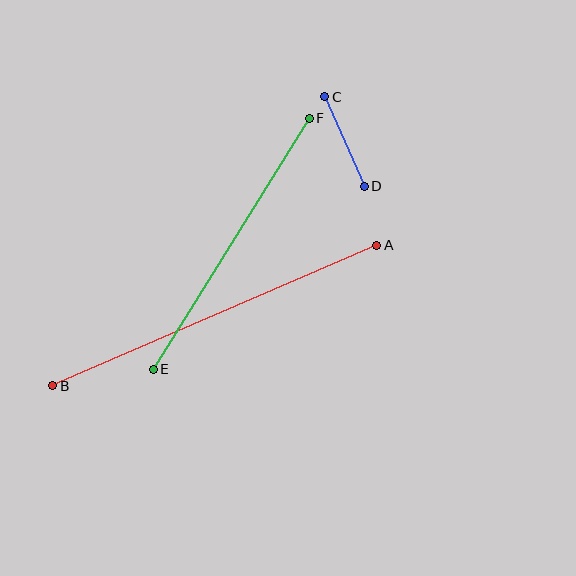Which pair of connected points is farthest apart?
Points A and B are farthest apart.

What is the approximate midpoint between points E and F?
The midpoint is at approximately (231, 244) pixels.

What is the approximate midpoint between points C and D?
The midpoint is at approximately (345, 141) pixels.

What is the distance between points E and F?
The distance is approximately 296 pixels.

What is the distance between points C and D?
The distance is approximately 98 pixels.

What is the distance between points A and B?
The distance is approximately 353 pixels.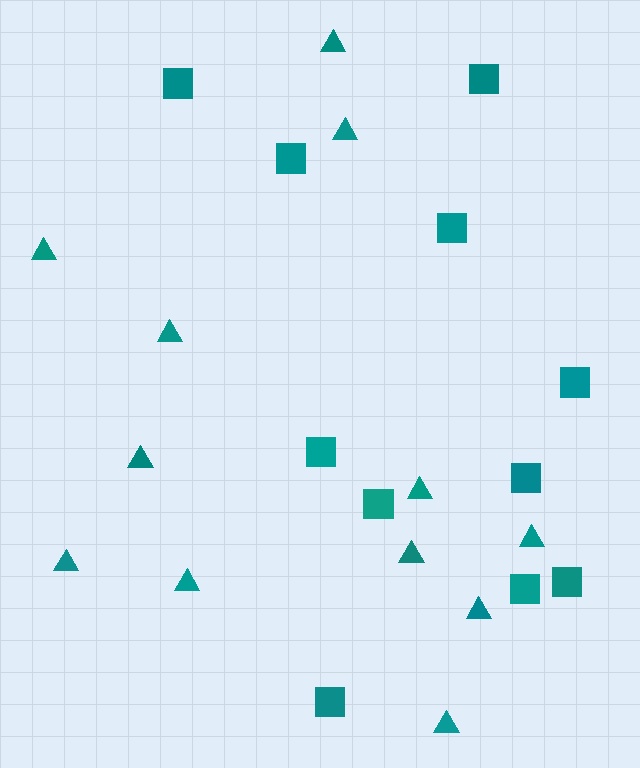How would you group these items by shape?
There are 2 groups: one group of squares (11) and one group of triangles (12).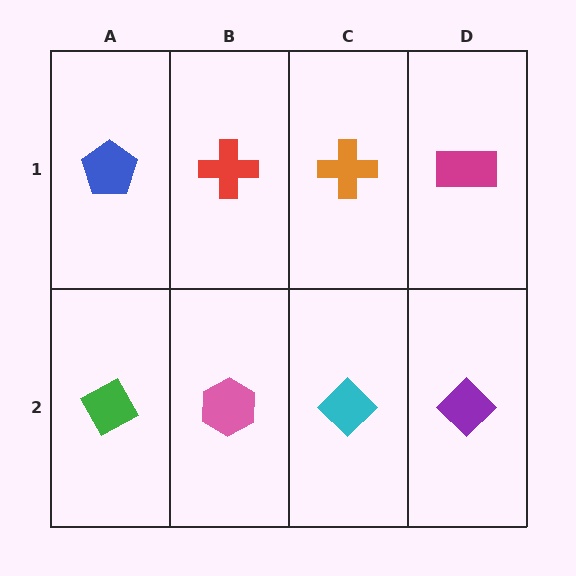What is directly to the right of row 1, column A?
A red cross.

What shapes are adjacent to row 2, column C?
An orange cross (row 1, column C), a pink hexagon (row 2, column B), a purple diamond (row 2, column D).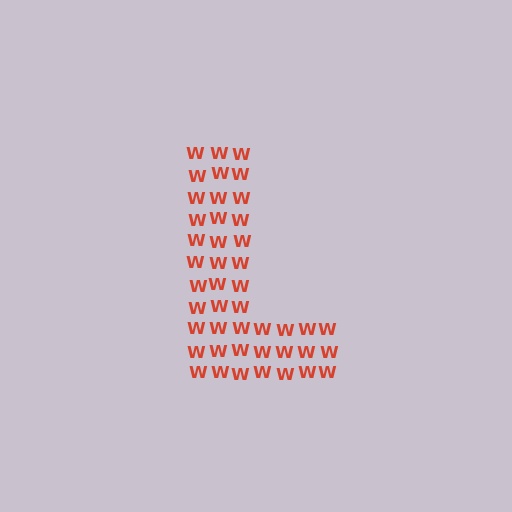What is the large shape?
The large shape is the letter L.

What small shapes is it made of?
It is made of small letter W's.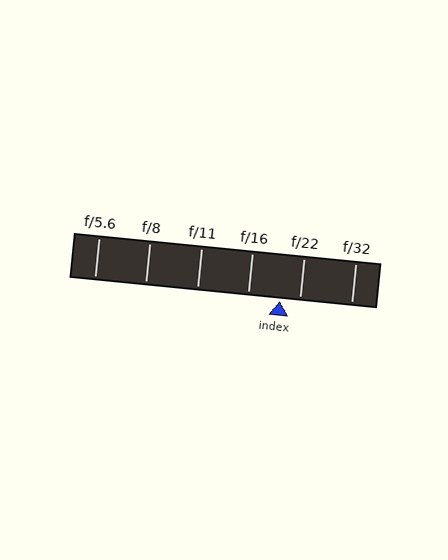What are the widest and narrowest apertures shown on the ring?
The widest aperture shown is f/5.6 and the narrowest is f/32.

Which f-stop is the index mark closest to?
The index mark is closest to f/22.